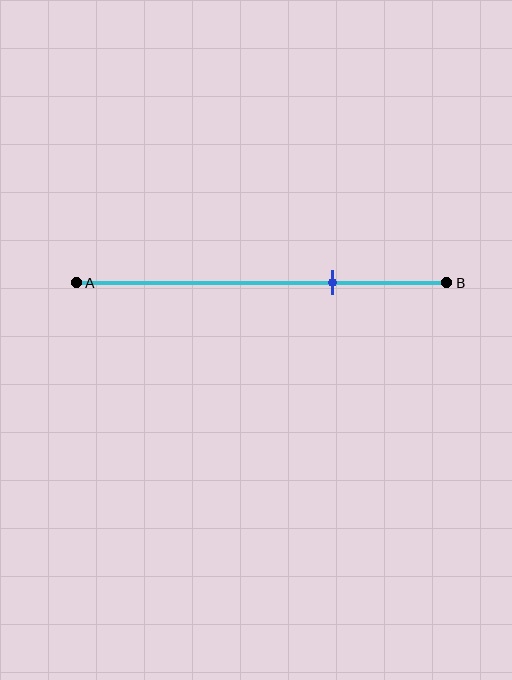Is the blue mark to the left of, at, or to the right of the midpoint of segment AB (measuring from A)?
The blue mark is to the right of the midpoint of segment AB.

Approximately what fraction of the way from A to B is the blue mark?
The blue mark is approximately 70% of the way from A to B.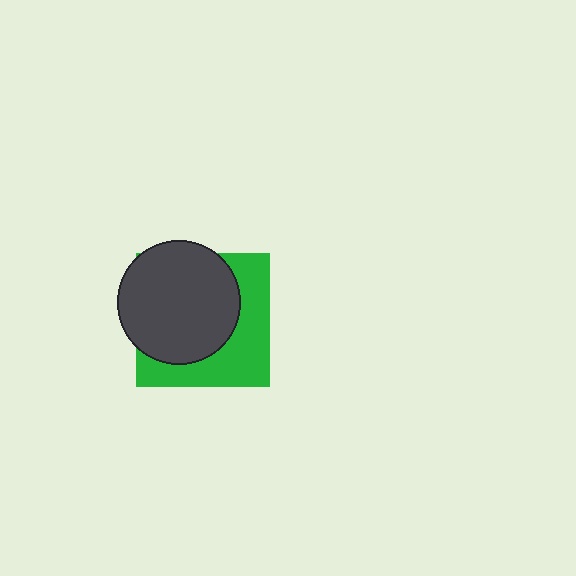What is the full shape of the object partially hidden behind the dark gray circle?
The partially hidden object is a green square.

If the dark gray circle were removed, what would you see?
You would see the complete green square.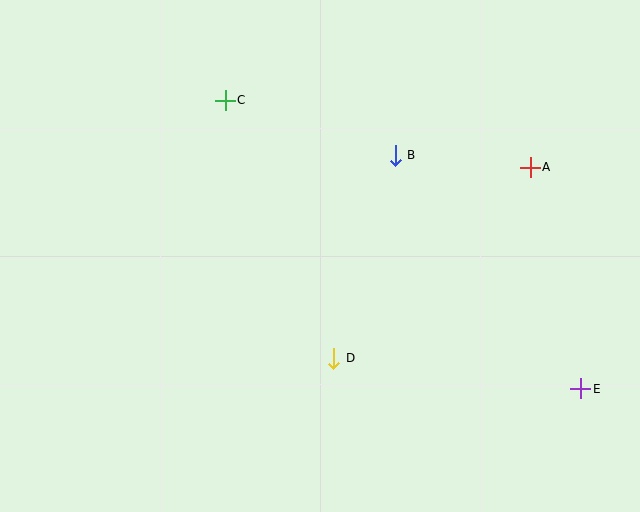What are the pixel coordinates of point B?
Point B is at (395, 155).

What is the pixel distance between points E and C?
The distance between E and C is 458 pixels.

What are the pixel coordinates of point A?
Point A is at (530, 167).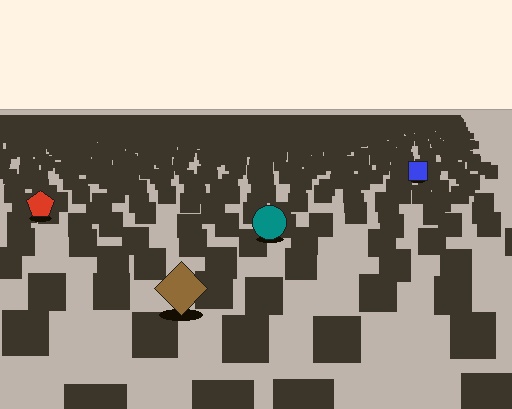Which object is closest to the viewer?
The brown diamond is closest. The texture marks near it are larger and more spread out.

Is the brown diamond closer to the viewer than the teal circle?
Yes. The brown diamond is closer — you can tell from the texture gradient: the ground texture is coarser near it.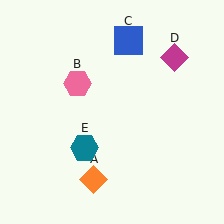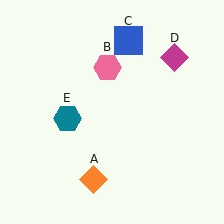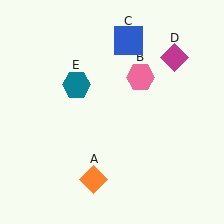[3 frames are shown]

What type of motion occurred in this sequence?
The pink hexagon (object B), teal hexagon (object E) rotated clockwise around the center of the scene.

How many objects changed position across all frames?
2 objects changed position: pink hexagon (object B), teal hexagon (object E).